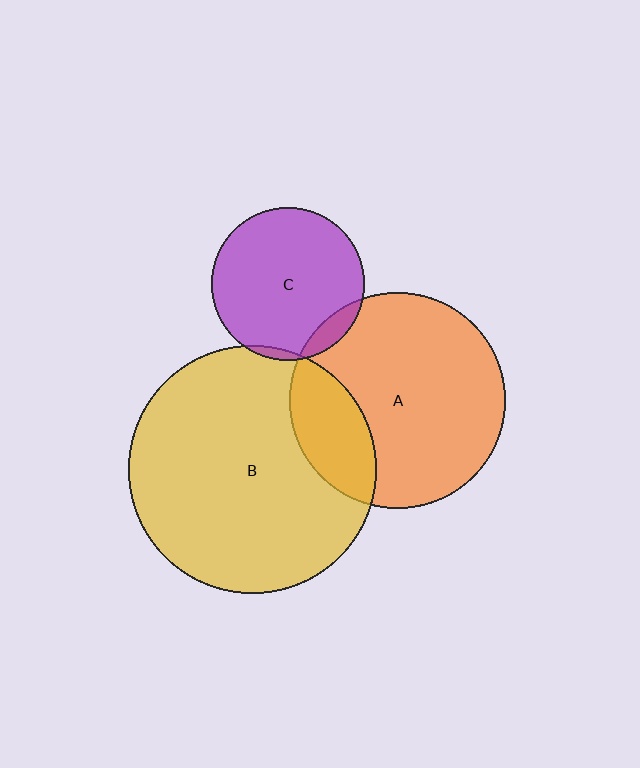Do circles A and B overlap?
Yes.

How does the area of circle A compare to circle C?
Approximately 2.0 times.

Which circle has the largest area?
Circle B (yellow).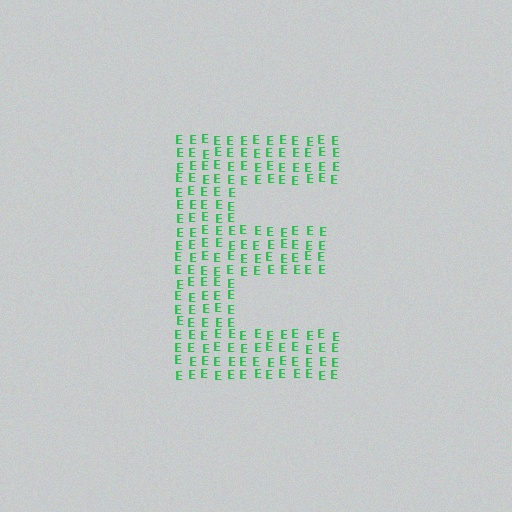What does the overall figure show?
The overall figure shows the letter E.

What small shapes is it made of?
It is made of small letter E's.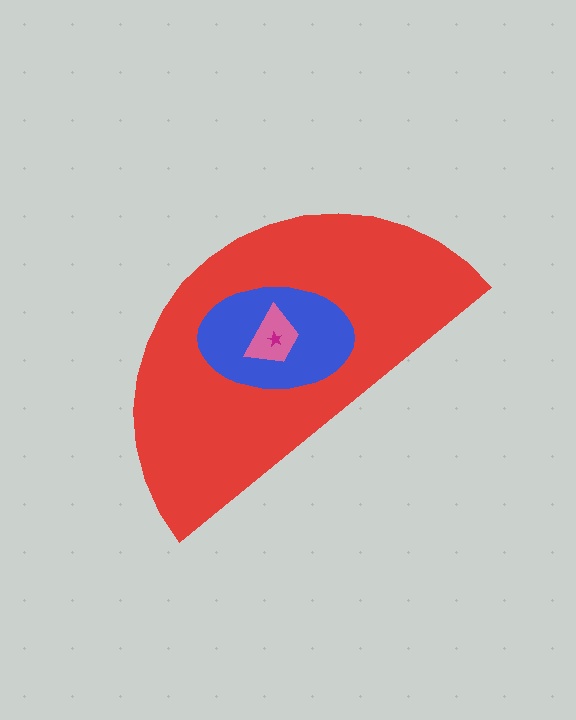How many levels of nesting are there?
4.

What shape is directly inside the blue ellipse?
The pink trapezoid.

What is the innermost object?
The magenta star.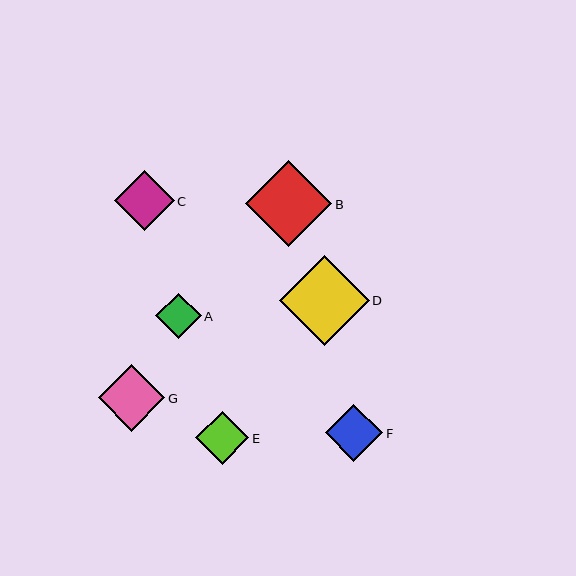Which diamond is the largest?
Diamond D is the largest with a size of approximately 90 pixels.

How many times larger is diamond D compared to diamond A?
Diamond D is approximately 2.0 times the size of diamond A.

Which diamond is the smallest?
Diamond A is the smallest with a size of approximately 45 pixels.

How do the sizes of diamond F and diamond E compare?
Diamond F and diamond E are approximately the same size.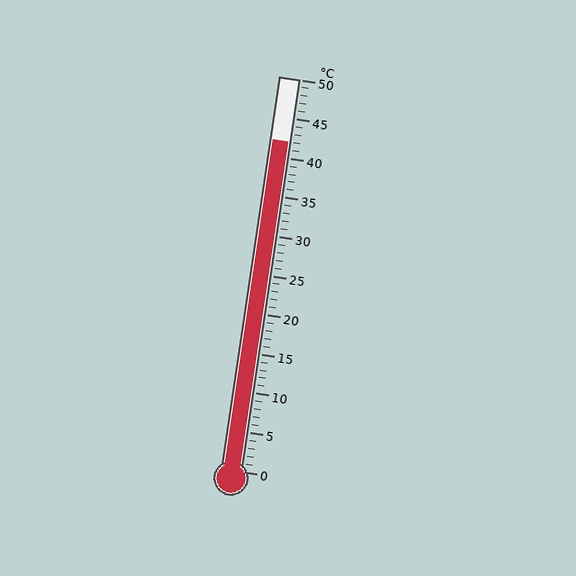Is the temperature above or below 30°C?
The temperature is above 30°C.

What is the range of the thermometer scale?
The thermometer scale ranges from 0°C to 50°C.